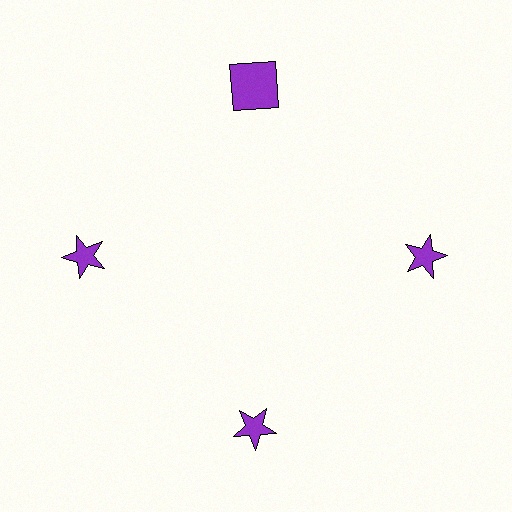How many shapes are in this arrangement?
There are 4 shapes arranged in a ring pattern.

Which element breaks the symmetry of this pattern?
The purple square at roughly the 12 o'clock position breaks the symmetry. All other shapes are purple stars.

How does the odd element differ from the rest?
It has a different shape: square instead of star.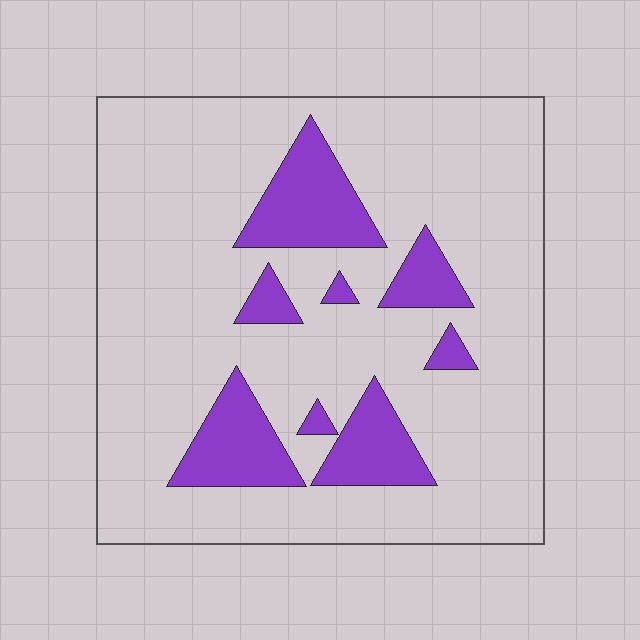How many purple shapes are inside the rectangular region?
8.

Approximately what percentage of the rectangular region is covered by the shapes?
Approximately 20%.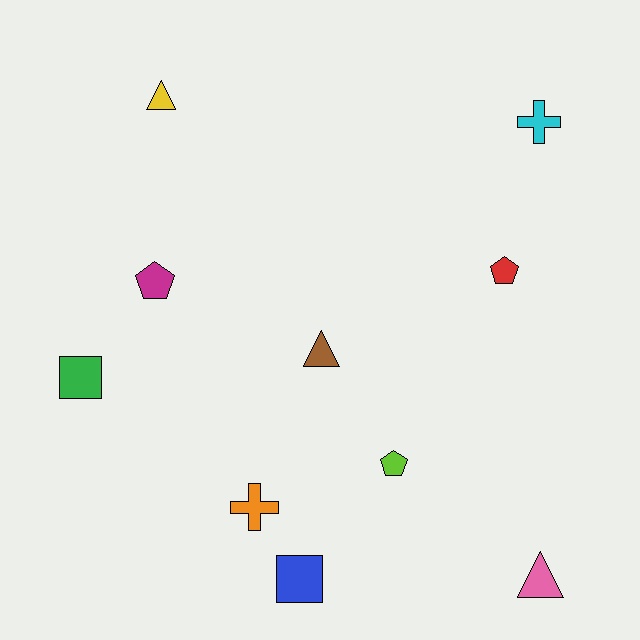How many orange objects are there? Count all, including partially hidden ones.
There is 1 orange object.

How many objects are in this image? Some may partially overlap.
There are 10 objects.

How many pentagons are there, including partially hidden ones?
There are 3 pentagons.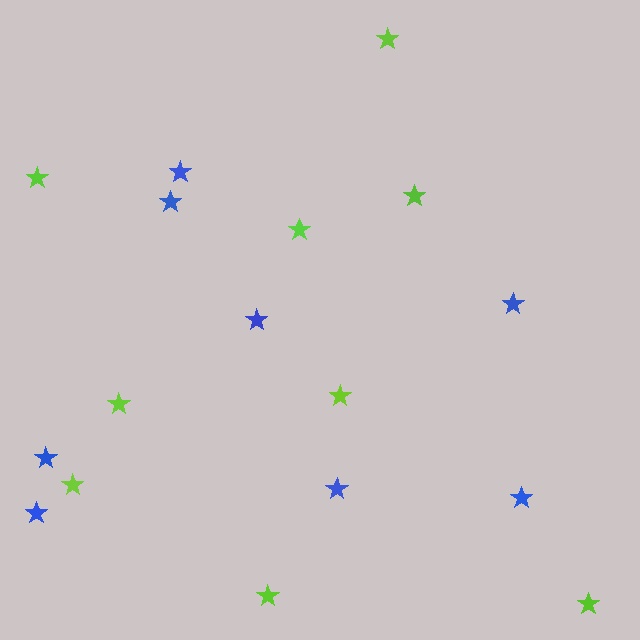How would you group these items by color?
There are 2 groups: one group of blue stars (8) and one group of lime stars (9).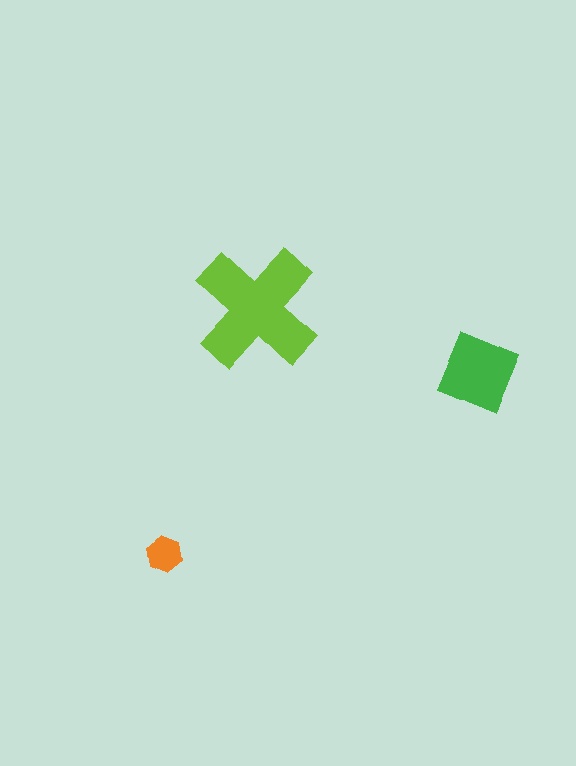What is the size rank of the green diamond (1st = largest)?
2nd.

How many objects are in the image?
There are 3 objects in the image.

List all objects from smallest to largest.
The orange hexagon, the green diamond, the lime cross.